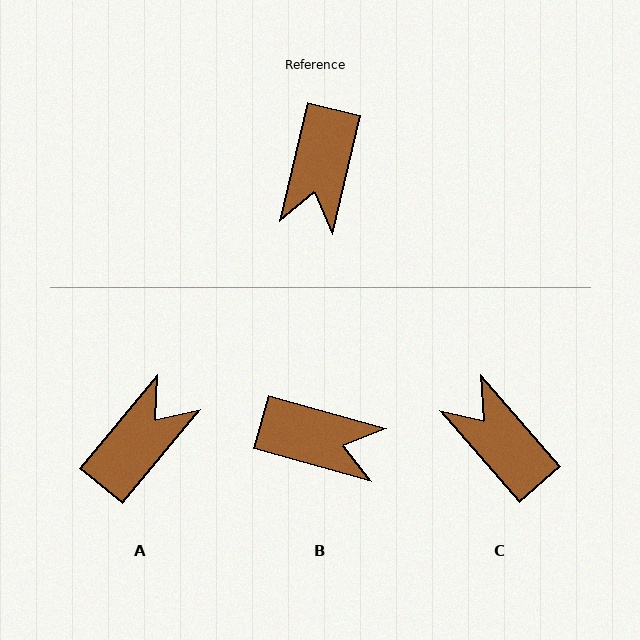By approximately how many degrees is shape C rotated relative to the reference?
Approximately 126 degrees clockwise.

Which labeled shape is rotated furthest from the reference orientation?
A, about 154 degrees away.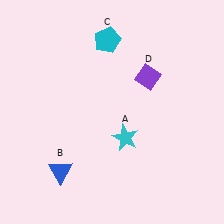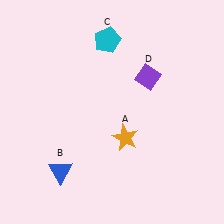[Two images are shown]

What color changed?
The star (A) changed from cyan in Image 1 to orange in Image 2.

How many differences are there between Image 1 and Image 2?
There is 1 difference between the two images.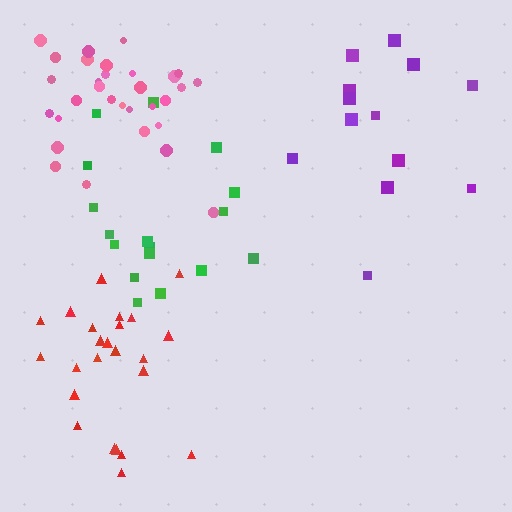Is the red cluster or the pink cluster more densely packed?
Pink.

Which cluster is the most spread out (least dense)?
Purple.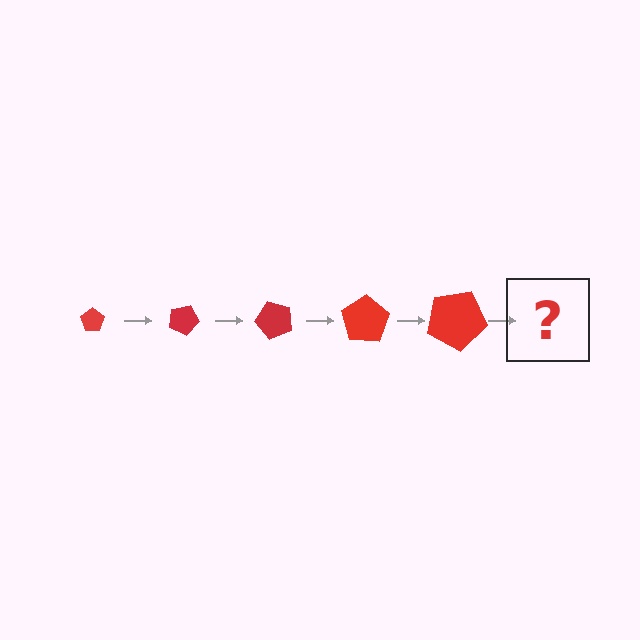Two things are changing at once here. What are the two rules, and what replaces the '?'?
The two rules are that the pentagon grows larger each step and it rotates 25 degrees each step. The '?' should be a pentagon, larger than the previous one and rotated 125 degrees from the start.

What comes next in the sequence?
The next element should be a pentagon, larger than the previous one and rotated 125 degrees from the start.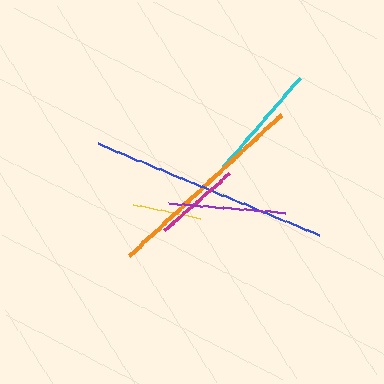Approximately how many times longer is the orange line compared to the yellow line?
The orange line is approximately 3.0 times the length of the yellow line.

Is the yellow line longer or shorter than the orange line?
The orange line is longer than the yellow line.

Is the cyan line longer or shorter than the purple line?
The cyan line is longer than the purple line.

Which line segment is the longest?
The blue line is the longest at approximately 240 pixels.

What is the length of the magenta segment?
The magenta segment is approximately 87 pixels long.